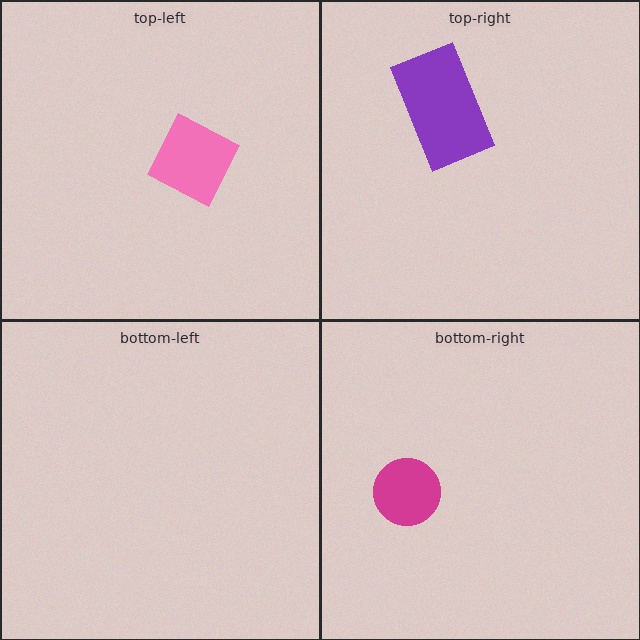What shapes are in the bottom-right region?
The magenta circle.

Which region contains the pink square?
The top-left region.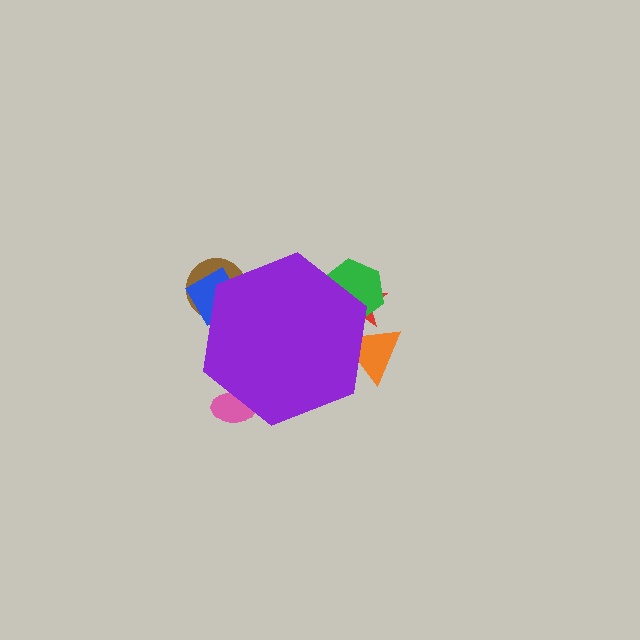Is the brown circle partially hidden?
Yes, the brown circle is partially hidden behind the purple hexagon.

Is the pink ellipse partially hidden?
Yes, the pink ellipse is partially hidden behind the purple hexagon.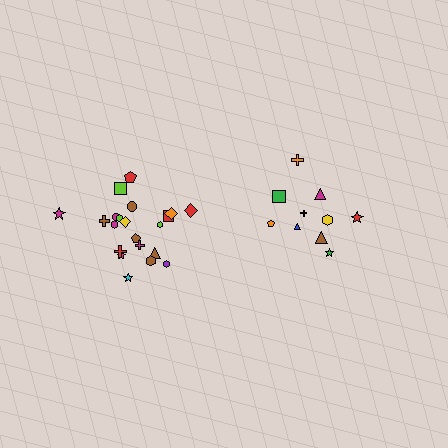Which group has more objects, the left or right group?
The left group.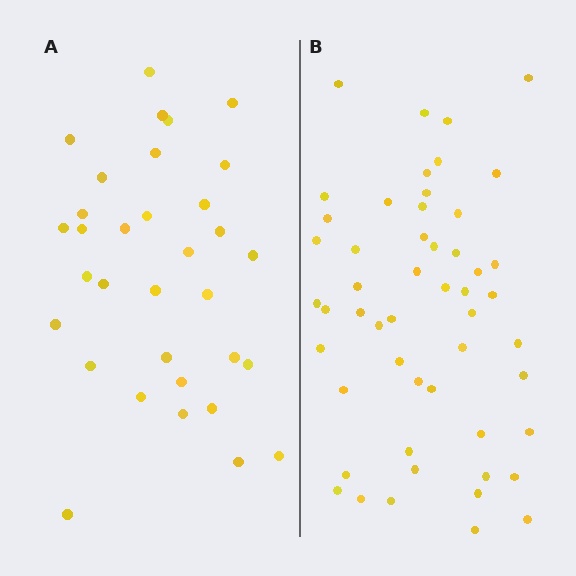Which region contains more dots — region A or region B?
Region B (the right region) has more dots.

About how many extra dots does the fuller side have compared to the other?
Region B has approximately 20 more dots than region A.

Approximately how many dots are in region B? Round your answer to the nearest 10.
About 50 dots. (The exact count is 52, which rounds to 50.)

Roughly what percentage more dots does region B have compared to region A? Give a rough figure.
About 60% more.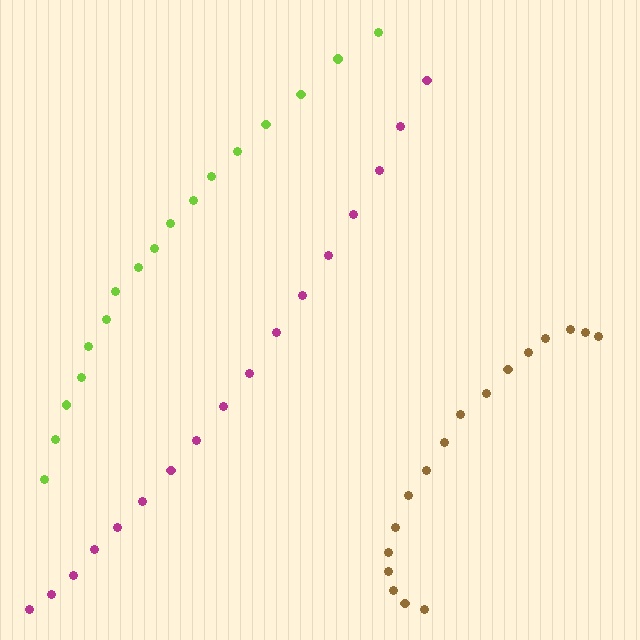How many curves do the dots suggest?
There are 3 distinct paths.